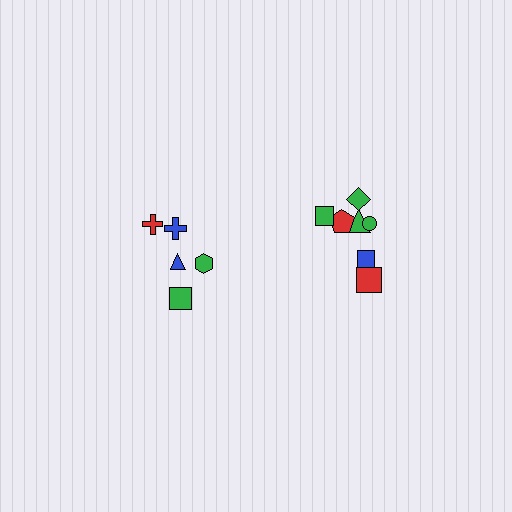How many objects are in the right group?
There are 7 objects.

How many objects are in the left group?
There are 5 objects.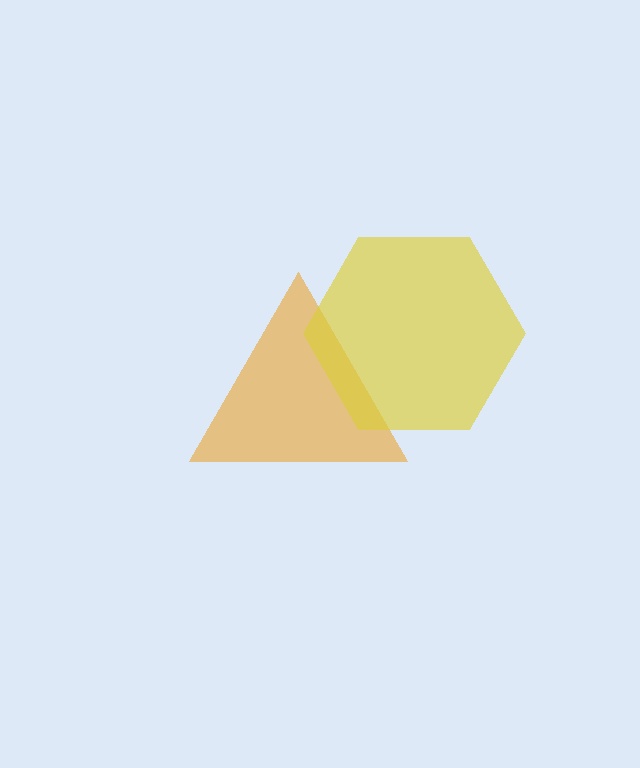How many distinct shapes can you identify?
There are 2 distinct shapes: an orange triangle, a yellow hexagon.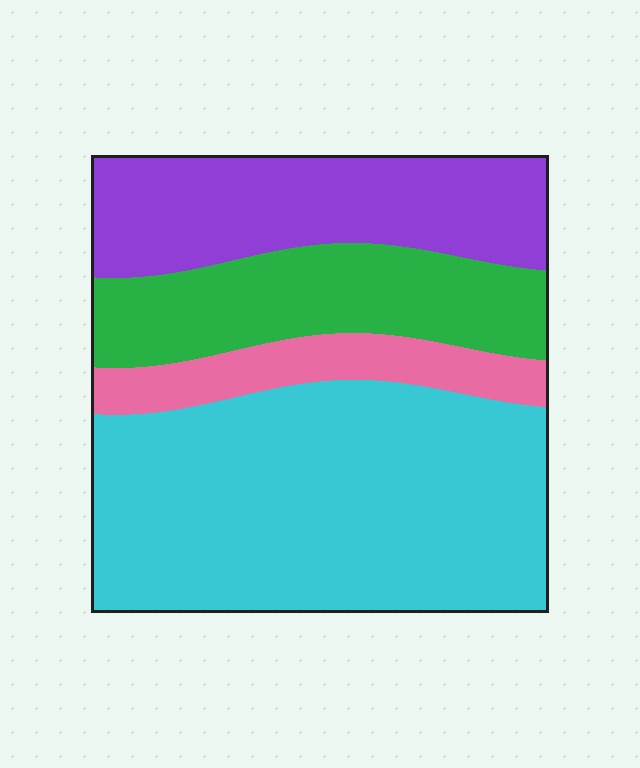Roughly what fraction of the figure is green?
Green takes up between a sixth and a third of the figure.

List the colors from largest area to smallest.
From largest to smallest: cyan, purple, green, pink.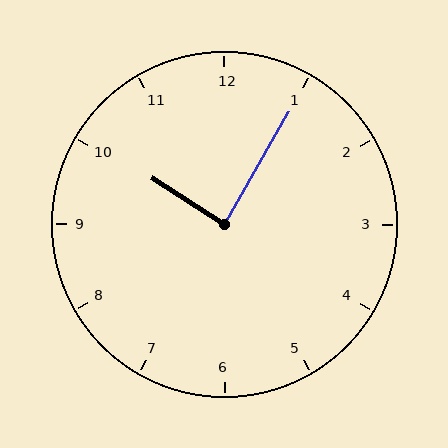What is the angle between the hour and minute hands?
Approximately 88 degrees.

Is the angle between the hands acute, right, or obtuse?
It is right.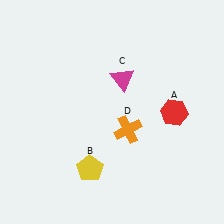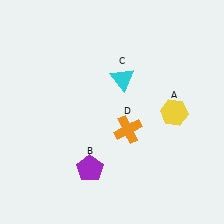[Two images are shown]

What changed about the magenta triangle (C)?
In Image 1, C is magenta. In Image 2, it changed to cyan.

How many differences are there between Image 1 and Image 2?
There are 3 differences between the two images.